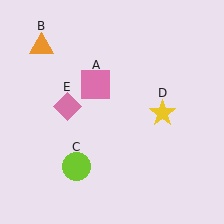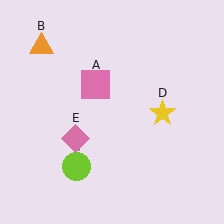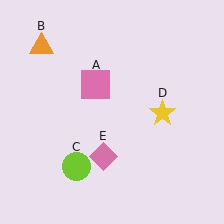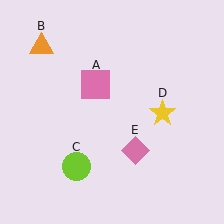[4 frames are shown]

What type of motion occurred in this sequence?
The pink diamond (object E) rotated counterclockwise around the center of the scene.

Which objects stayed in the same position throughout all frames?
Pink square (object A) and orange triangle (object B) and lime circle (object C) and yellow star (object D) remained stationary.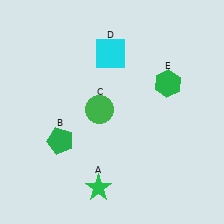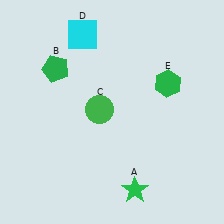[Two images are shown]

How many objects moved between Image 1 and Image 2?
3 objects moved between the two images.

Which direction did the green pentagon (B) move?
The green pentagon (B) moved up.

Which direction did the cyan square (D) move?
The cyan square (D) moved left.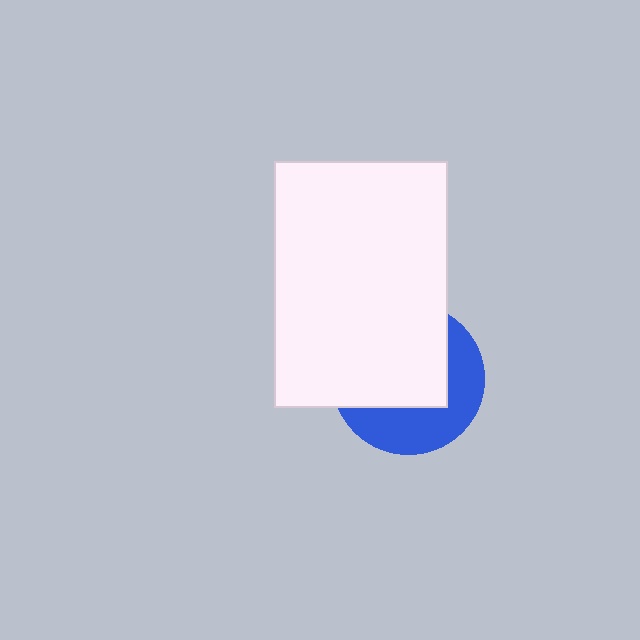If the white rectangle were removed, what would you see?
You would see the complete blue circle.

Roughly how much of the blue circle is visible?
A small part of it is visible (roughly 42%).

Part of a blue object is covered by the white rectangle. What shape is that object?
It is a circle.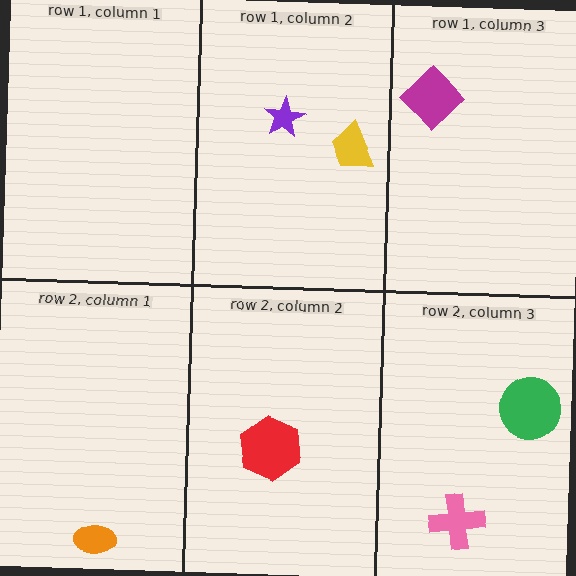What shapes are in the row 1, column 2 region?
The yellow trapezoid, the purple star.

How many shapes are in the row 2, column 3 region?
2.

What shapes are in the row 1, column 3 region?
The magenta diamond.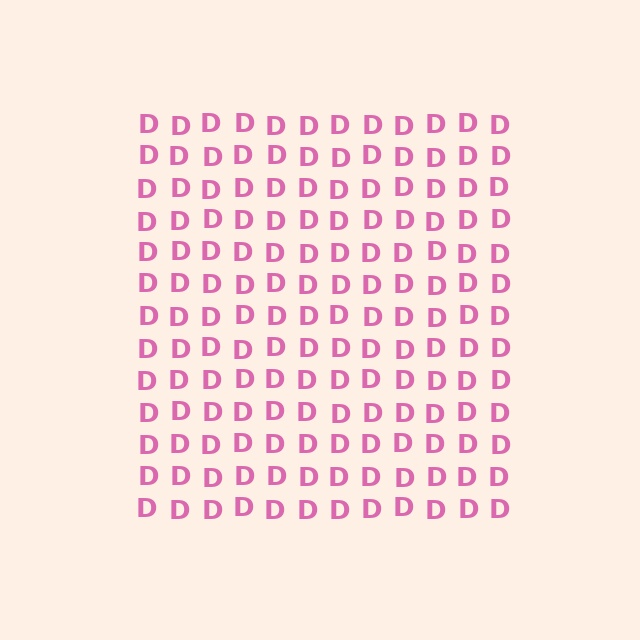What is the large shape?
The large shape is a square.